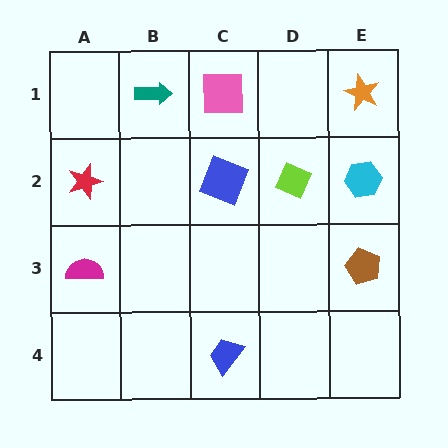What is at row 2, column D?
A lime diamond.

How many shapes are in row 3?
2 shapes.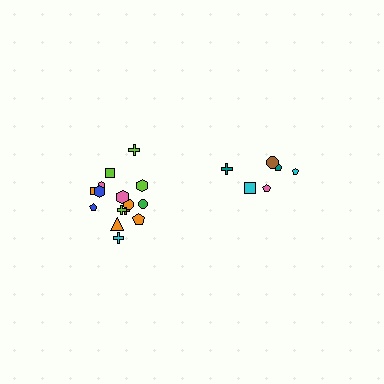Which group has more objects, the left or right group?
The left group.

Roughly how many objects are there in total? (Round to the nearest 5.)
Roughly 20 objects in total.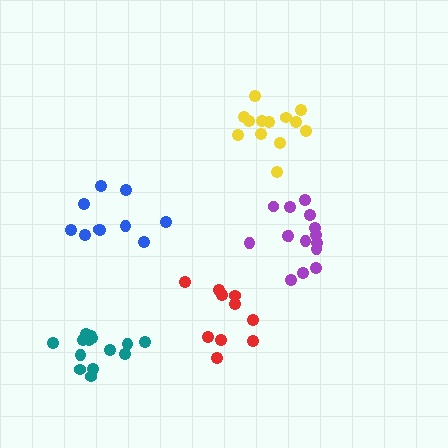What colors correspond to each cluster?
The clusters are colored: purple, blue, red, yellow, teal.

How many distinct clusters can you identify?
There are 5 distinct clusters.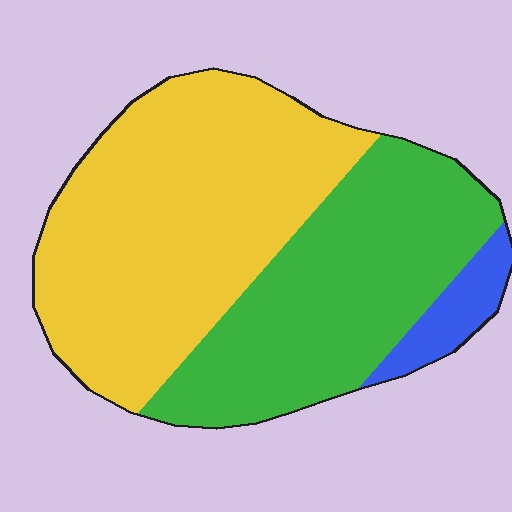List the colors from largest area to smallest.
From largest to smallest: yellow, green, blue.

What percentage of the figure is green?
Green takes up about two fifths (2/5) of the figure.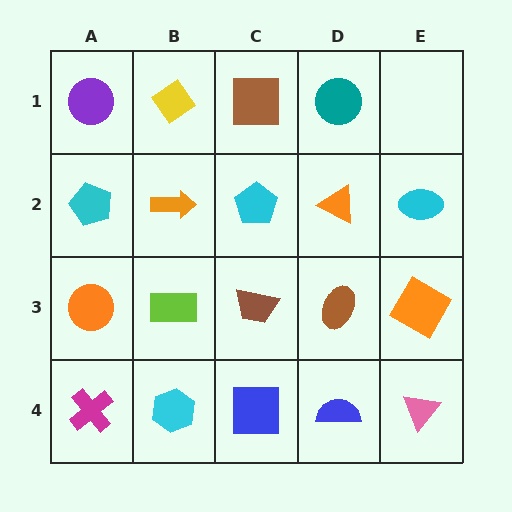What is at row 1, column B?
A yellow diamond.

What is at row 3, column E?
An orange square.